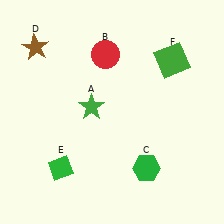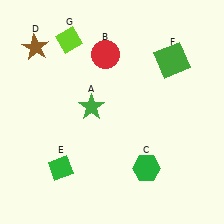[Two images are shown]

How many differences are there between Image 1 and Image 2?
There is 1 difference between the two images.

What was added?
A lime diamond (G) was added in Image 2.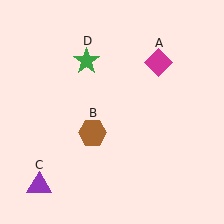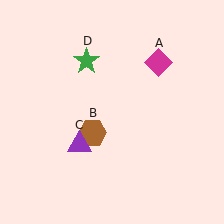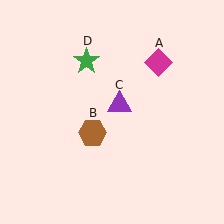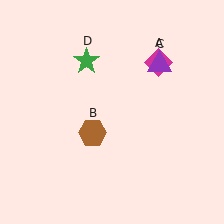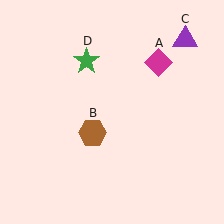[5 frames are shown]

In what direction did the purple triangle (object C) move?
The purple triangle (object C) moved up and to the right.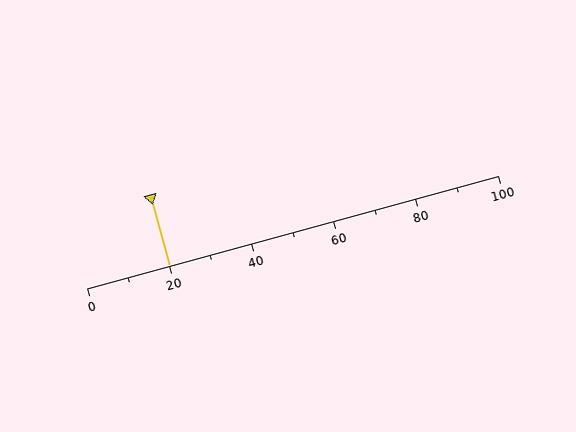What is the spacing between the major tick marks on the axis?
The major ticks are spaced 20 apart.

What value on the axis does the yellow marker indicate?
The marker indicates approximately 20.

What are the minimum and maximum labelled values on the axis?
The axis runs from 0 to 100.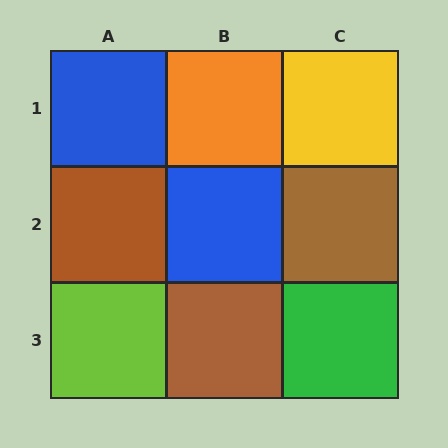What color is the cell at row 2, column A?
Brown.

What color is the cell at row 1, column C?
Yellow.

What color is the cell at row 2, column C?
Brown.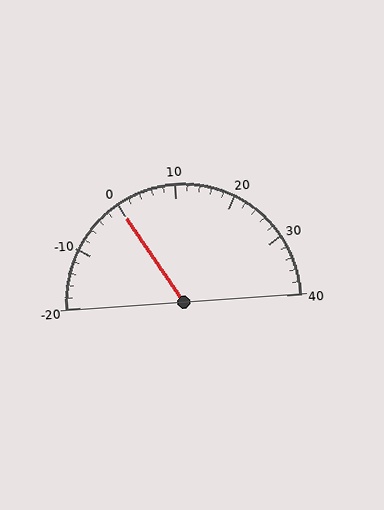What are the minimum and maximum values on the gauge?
The gauge ranges from -20 to 40.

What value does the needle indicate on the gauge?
The needle indicates approximately 0.